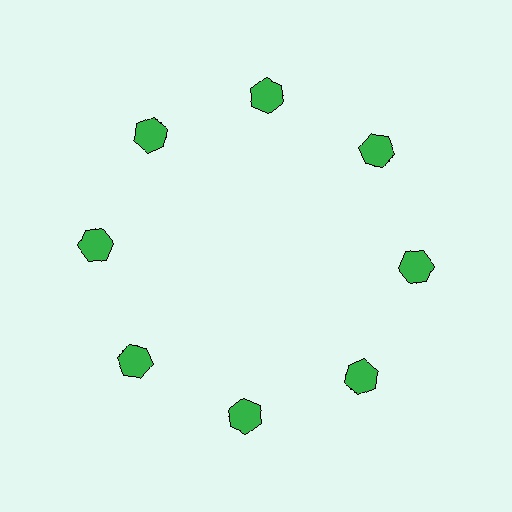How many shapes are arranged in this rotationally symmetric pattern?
There are 16 shapes, arranged in 8 groups of 2.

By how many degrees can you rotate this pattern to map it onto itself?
The pattern maps onto itself every 45 degrees of rotation.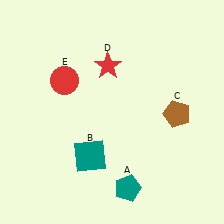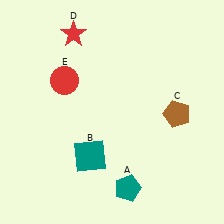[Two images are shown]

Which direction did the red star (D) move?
The red star (D) moved left.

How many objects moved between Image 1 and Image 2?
1 object moved between the two images.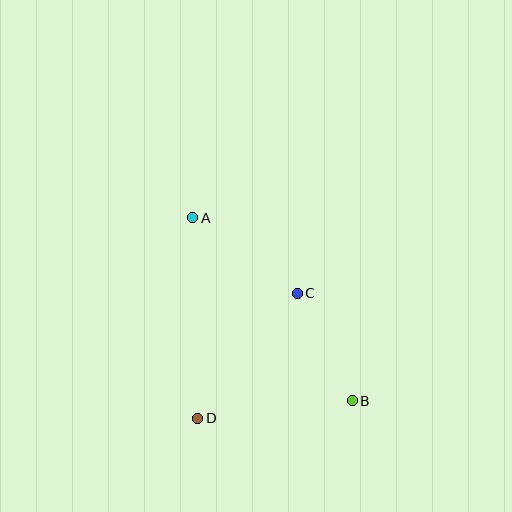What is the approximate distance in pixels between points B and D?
The distance between B and D is approximately 155 pixels.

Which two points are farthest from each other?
Points A and B are farthest from each other.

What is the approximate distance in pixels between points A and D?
The distance between A and D is approximately 201 pixels.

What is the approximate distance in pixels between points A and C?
The distance between A and C is approximately 129 pixels.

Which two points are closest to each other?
Points B and C are closest to each other.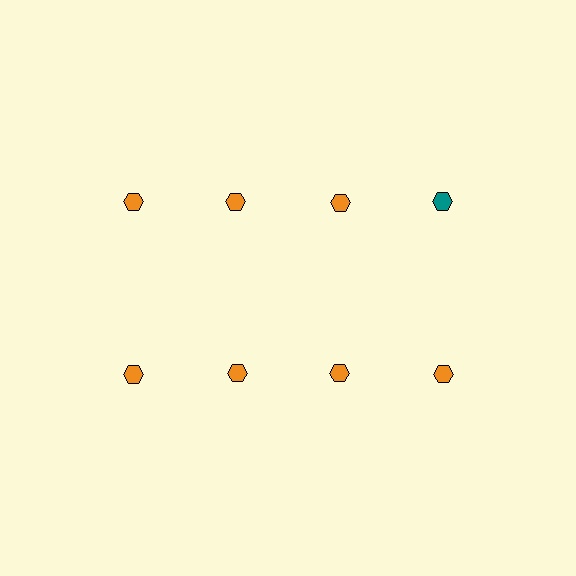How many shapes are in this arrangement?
There are 8 shapes arranged in a grid pattern.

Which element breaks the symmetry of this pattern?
The teal hexagon in the top row, second from right column breaks the symmetry. All other shapes are orange hexagons.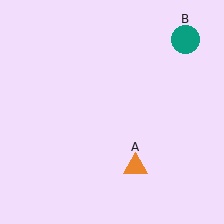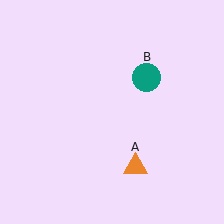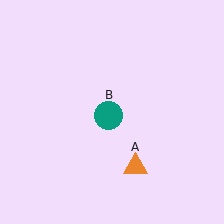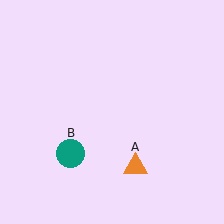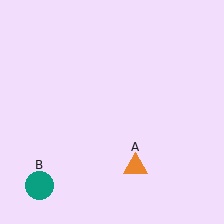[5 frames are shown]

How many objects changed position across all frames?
1 object changed position: teal circle (object B).